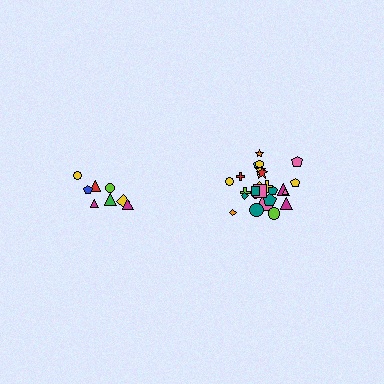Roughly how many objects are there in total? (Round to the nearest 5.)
Roughly 35 objects in total.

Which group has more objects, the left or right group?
The right group.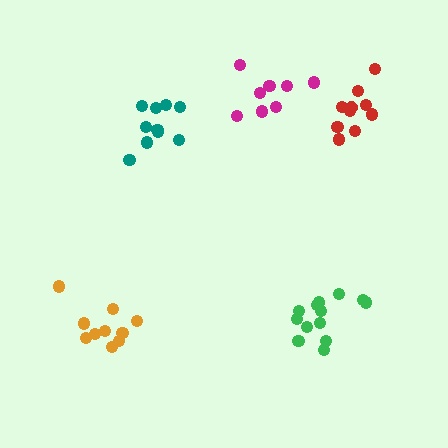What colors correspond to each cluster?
The clusters are colored: magenta, orange, red, teal, green.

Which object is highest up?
The magenta cluster is topmost.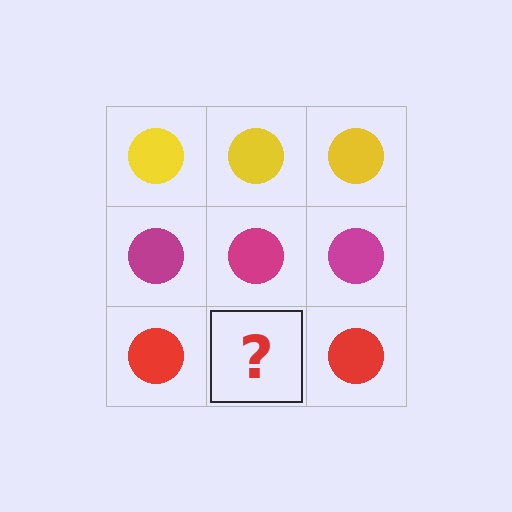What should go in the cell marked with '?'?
The missing cell should contain a red circle.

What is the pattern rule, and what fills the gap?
The rule is that each row has a consistent color. The gap should be filled with a red circle.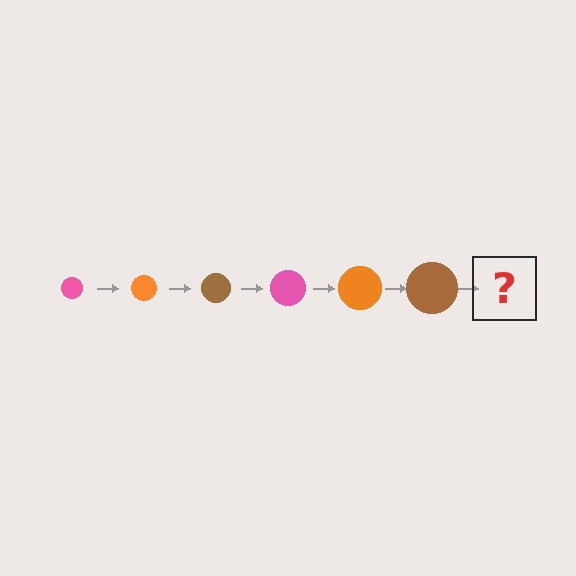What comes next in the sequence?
The next element should be a pink circle, larger than the previous one.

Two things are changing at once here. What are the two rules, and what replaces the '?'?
The two rules are that the circle grows larger each step and the color cycles through pink, orange, and brown. The '?' should be a pink circle, larger than the previous one.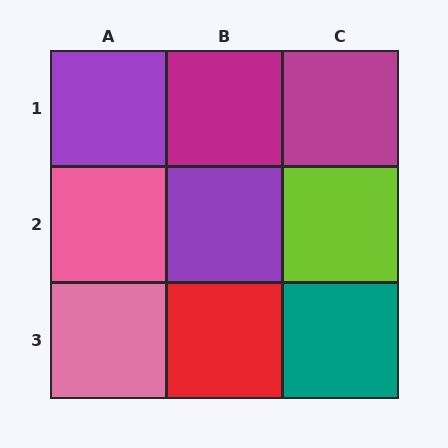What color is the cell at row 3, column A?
Pink.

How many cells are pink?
2 cells are pink.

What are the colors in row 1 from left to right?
Purple, magenta, magenta.